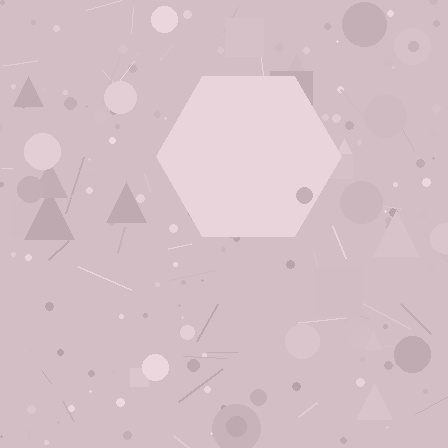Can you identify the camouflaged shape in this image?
The camouflaged shape is a hexagon.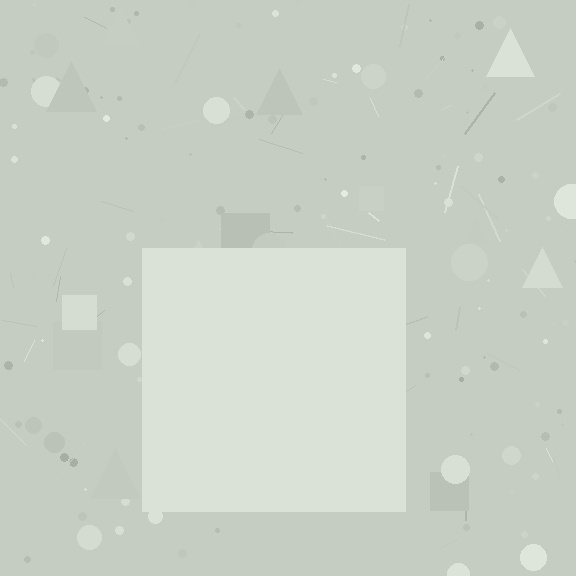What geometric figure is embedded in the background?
A square is embedded in the background.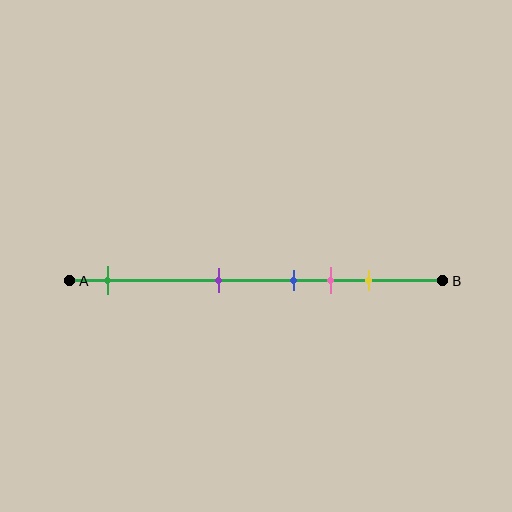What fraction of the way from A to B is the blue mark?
The blue mark is approximately 60% (0.6) of the way from A to B.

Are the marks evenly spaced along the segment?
No, the marks are not evenly spaced.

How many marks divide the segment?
There are 5 marks dividing the segment.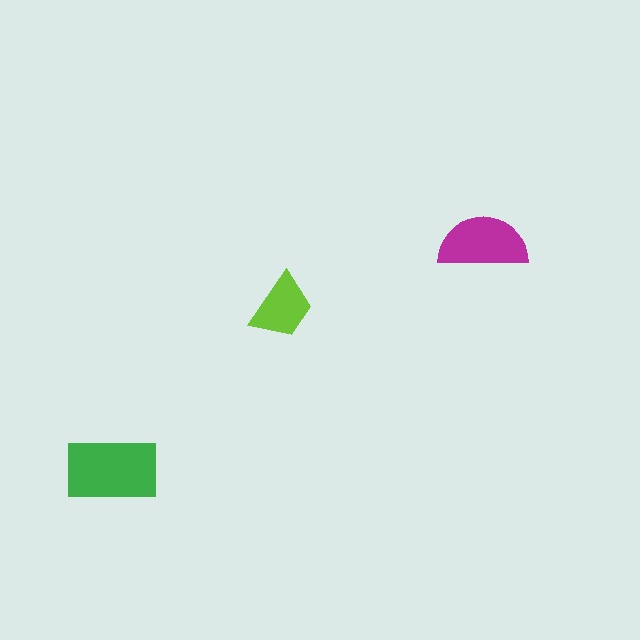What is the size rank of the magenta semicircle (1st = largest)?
2nd.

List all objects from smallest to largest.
The lime trapezoid, the magenta semicircle, the green rectangle.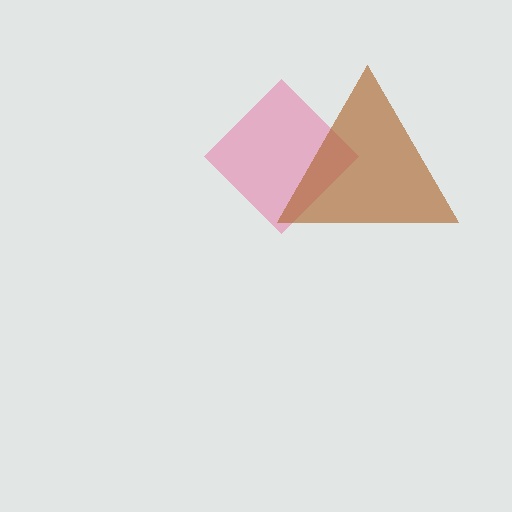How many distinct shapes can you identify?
There are 2 distinct shapes: a pink diamond, a brown triangle.